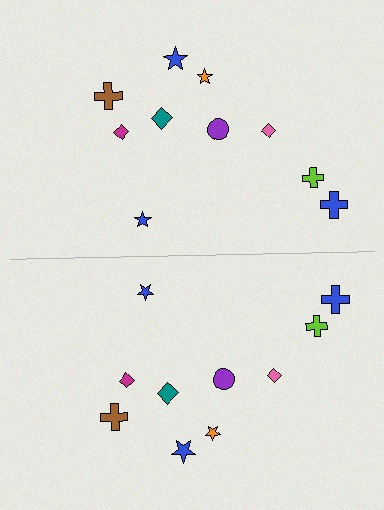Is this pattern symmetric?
Yes, this pattern has bilateral (reflection) symmetry.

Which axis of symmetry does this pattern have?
The pattern has a horizontal axis of symmetry running through the center of the image.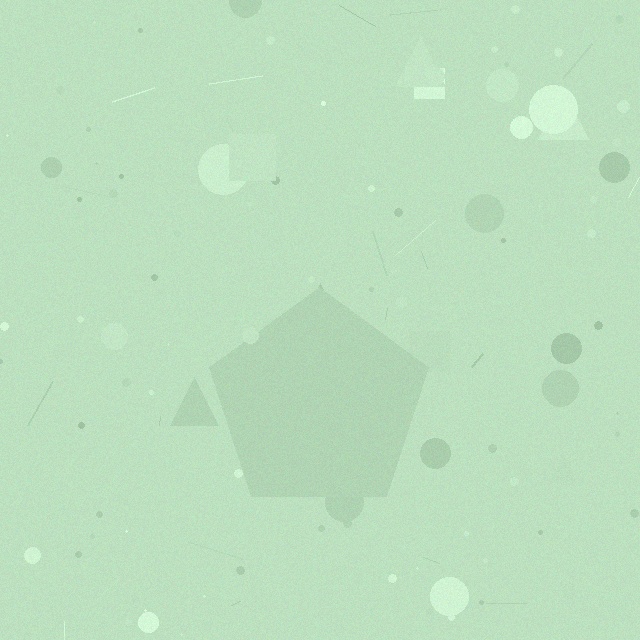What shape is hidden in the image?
A pentagon is hidden in the image.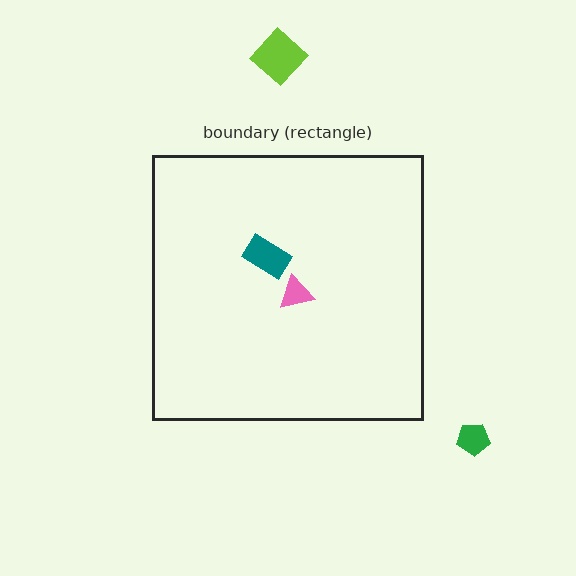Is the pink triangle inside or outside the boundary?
Inside.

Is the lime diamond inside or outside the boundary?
Outside.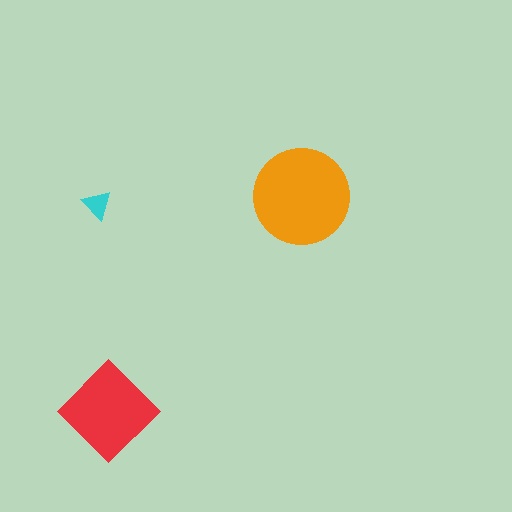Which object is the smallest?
The cyan triangle.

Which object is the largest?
The orange circle.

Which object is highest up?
The orange circle is topmost.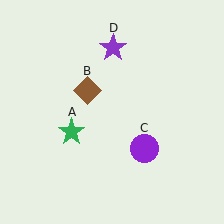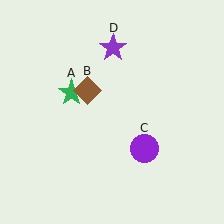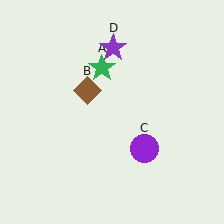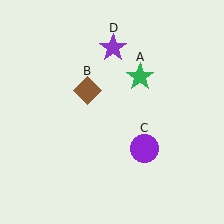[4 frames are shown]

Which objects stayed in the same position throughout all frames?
Brown diamond (object B) and purple circle (object C) and purple star (object D) remained stationary.